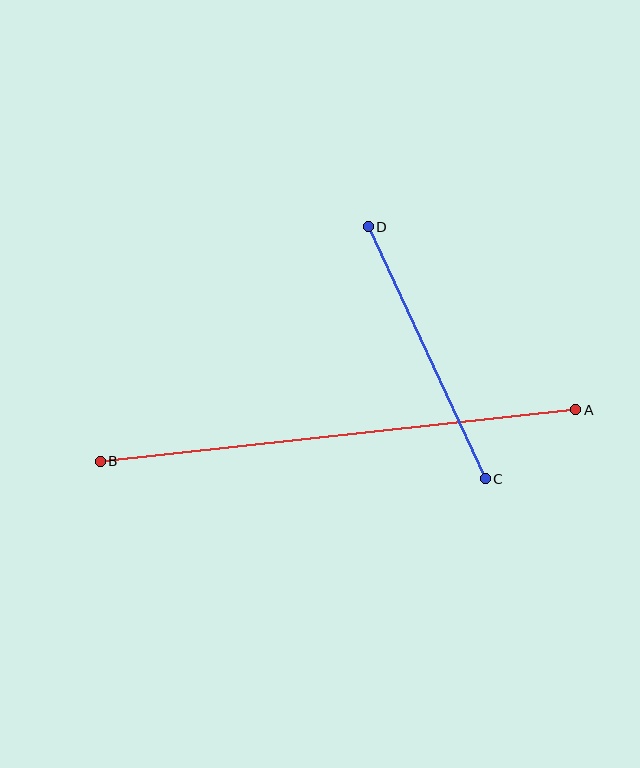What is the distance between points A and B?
The distance is approximately 478 pixels.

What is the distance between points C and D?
The distance is approximately 278 pixels.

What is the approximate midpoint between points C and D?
The midpoint is at approximately (427, 353) pixels.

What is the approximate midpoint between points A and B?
The midpoint is at approximately (338, 435) pixels.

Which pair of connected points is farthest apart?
Points A and B are farthest apart.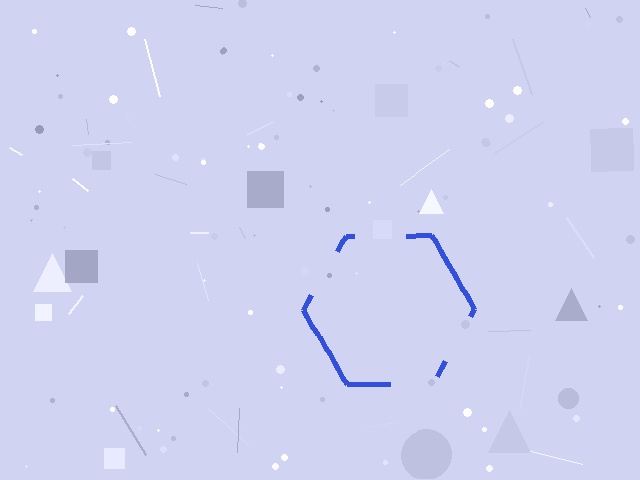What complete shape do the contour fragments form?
The contour fragments form a hexagon.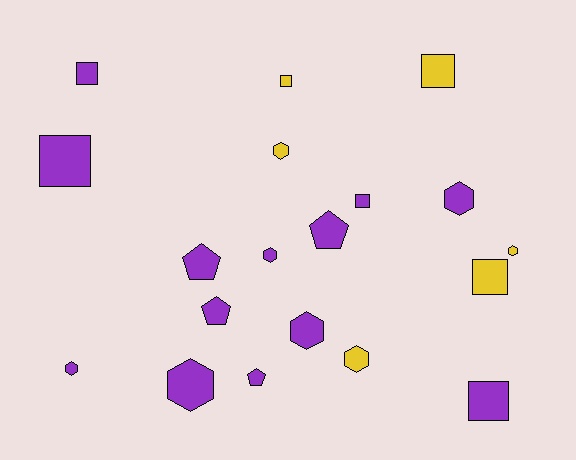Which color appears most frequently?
Purple, with 13 objects.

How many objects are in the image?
There are 19 objects.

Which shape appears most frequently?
Hexagon, with 8 objects.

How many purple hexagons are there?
There are 5 purple hexagons.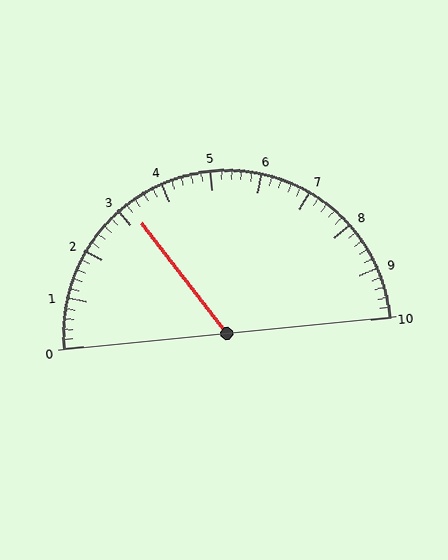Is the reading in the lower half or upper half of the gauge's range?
The reading is in the lower half of the range (0 to 10).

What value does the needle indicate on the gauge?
The needle indicates approximately 3.2.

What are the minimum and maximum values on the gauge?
The gauge ranges from 0 to 10.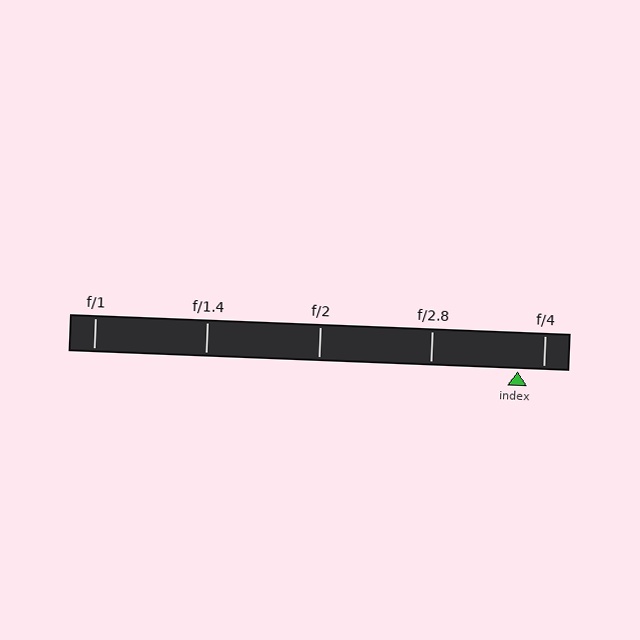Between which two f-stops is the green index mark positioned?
The index mark is between f/2.8 and f/4.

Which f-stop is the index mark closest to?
The index mark is closest to f/4.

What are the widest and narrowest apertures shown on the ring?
The widest aperture shown is f/1 and the narrowest is f/4.